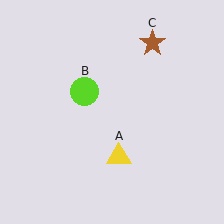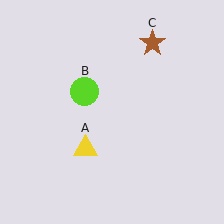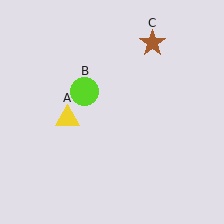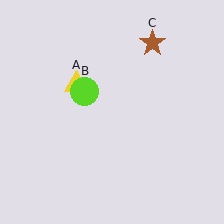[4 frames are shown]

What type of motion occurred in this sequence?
The yellow triangle (object A) rotated clockwise around the center of the scene.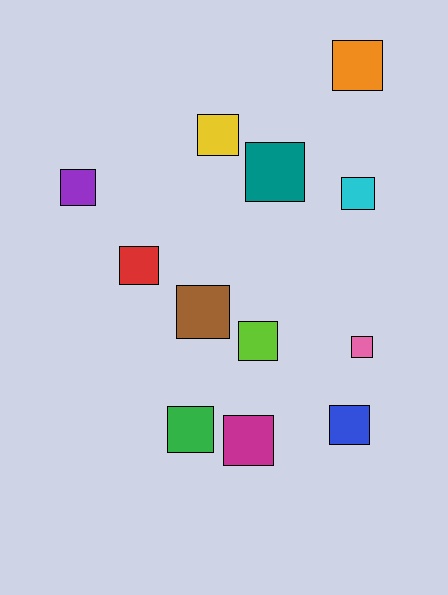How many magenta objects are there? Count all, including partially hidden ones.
There is 1 magenta object.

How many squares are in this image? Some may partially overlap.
There are 12 squares.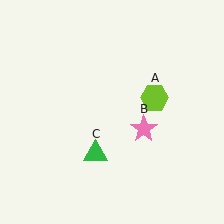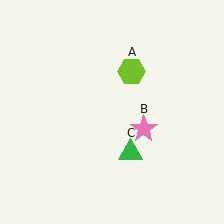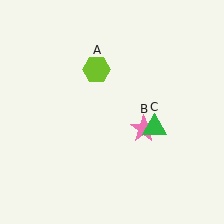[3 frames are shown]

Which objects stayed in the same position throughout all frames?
Pink star (object B) remained stationary.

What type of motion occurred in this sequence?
The lime hexagon (object A), green triangle (object C) rotated counterclockwise around the center of the scene.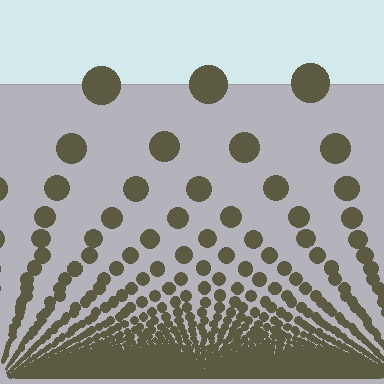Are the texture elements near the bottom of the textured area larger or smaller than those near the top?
Smaller. The gradient is inverted — elements near the bottom are smaller and denser.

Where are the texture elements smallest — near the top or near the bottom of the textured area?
Near the bottom.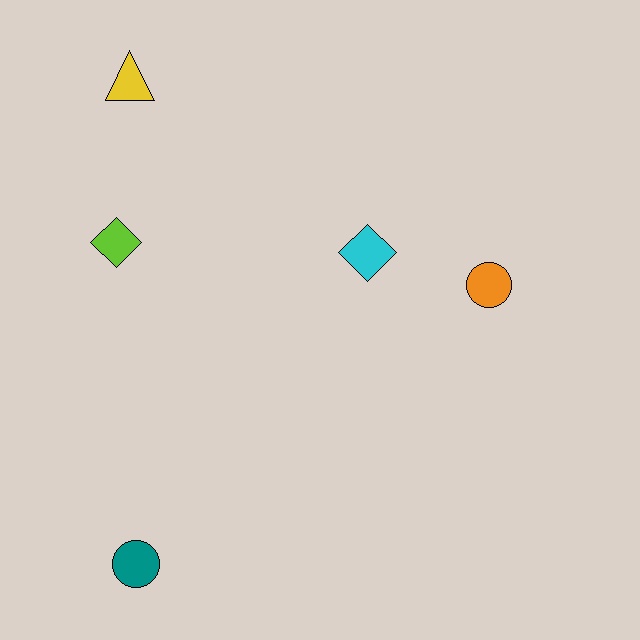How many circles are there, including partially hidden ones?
There are 2 circles.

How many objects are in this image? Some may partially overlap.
There are 5 objects.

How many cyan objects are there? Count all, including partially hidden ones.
There is 1 cyan object.